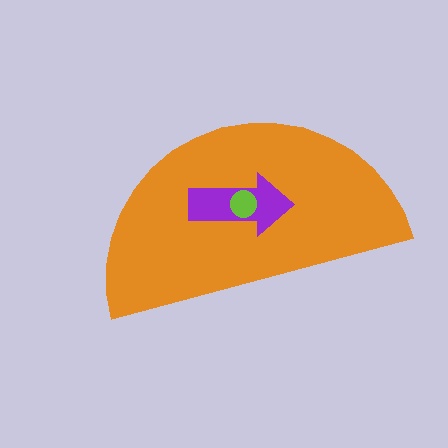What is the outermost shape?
The orange semicircle.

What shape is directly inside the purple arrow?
The lime circle.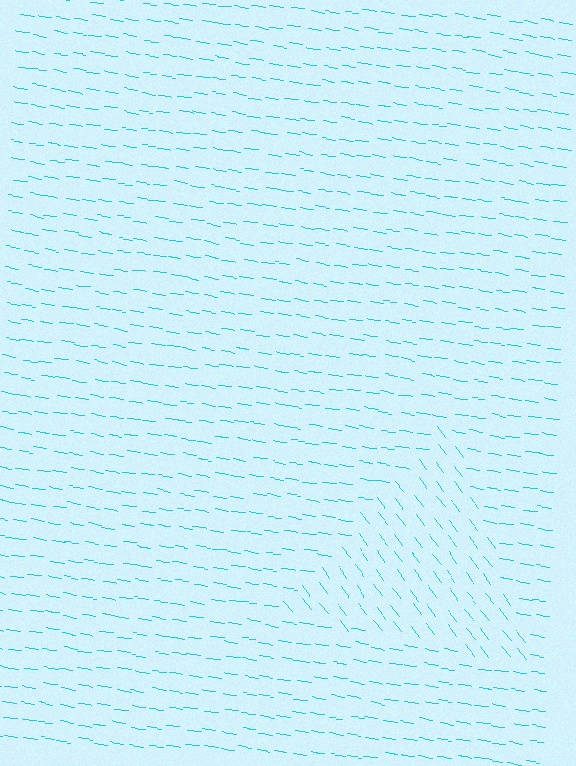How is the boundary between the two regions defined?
The boundary is defined purely by a change in line orientation (approximately 45 degrees difference). All lines are the same color and thickness.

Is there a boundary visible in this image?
Yes, there is a texture boundary formed by a change in line orientation.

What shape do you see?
I see a triangle.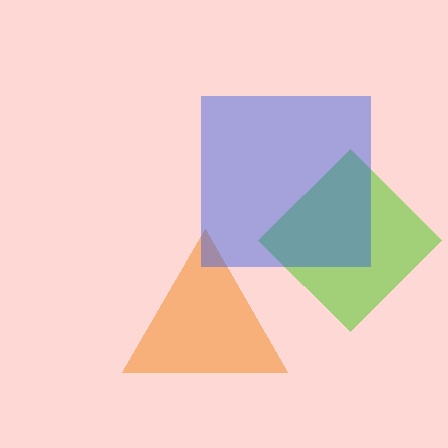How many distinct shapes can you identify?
There are 3 distinct shapes: an orange triangle, a lime diamond, a blue square.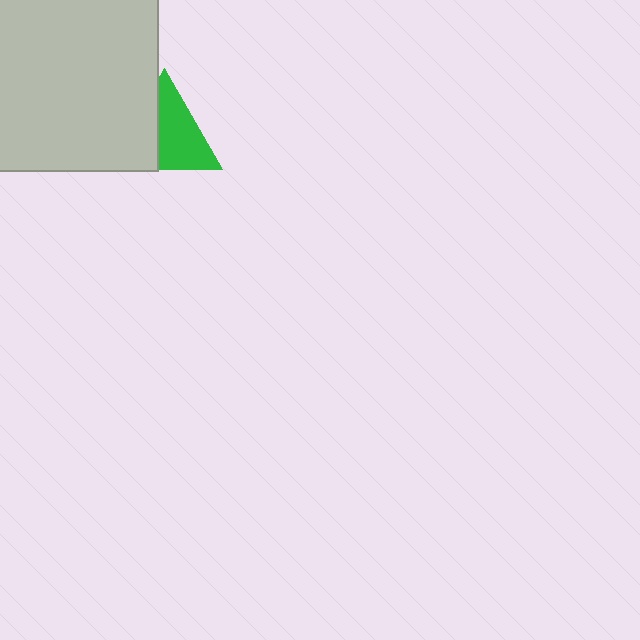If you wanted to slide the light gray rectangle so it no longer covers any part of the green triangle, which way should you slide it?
Slide it left — that is the most direct way to separate the two shapes.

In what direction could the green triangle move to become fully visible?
The green triangle could move right. That would shift it out from behind the light gray rectangle entirely.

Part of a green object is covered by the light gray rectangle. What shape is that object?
It is a triangle.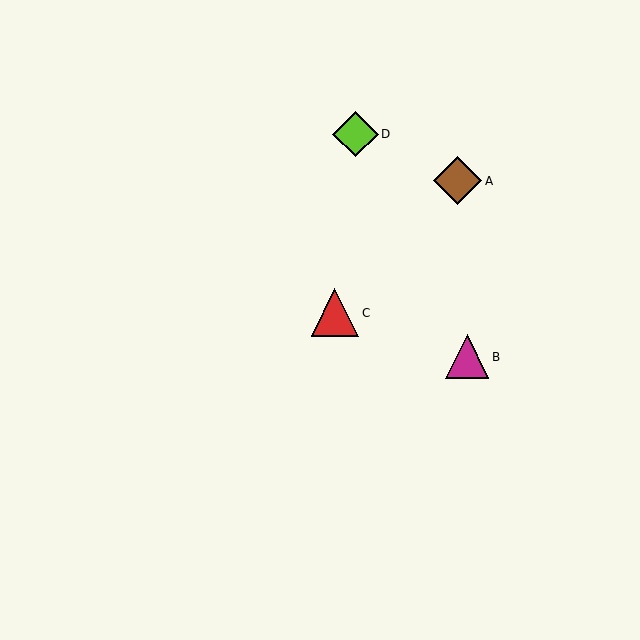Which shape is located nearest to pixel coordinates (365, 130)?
The lime diamond (labeled D) at (355, 134) is nearest to that location.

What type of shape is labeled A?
Shape A is a brown diamond.